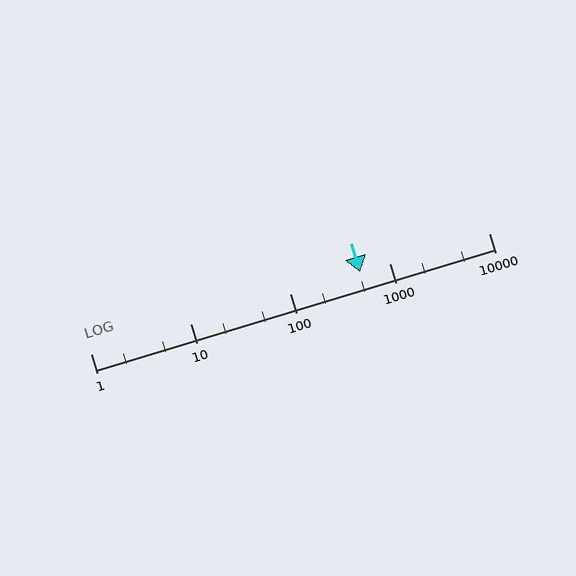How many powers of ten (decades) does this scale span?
The scale spans 4 decades, from 1 to 10000.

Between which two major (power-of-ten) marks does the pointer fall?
The pointer is between 100 and 1000.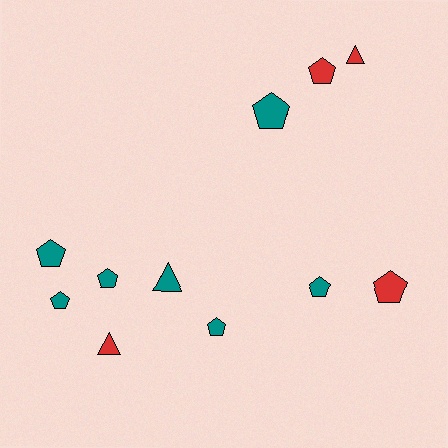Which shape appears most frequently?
Pentagon, with 8 objects.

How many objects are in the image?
There are 11 objects.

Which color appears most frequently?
Teal, with 7 objects.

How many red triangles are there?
There are 2 red triangles.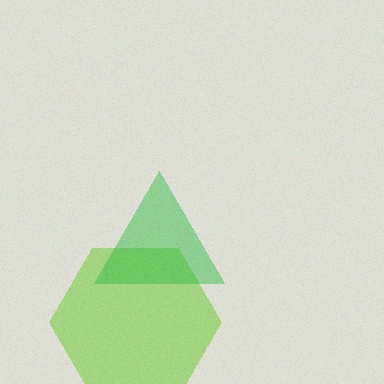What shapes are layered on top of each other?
The layered shapes are: a lime hexagon, a green triangle.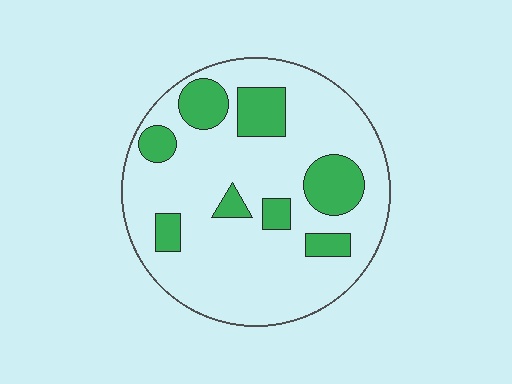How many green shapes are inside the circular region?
8.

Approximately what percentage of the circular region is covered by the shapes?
Approximately 20%.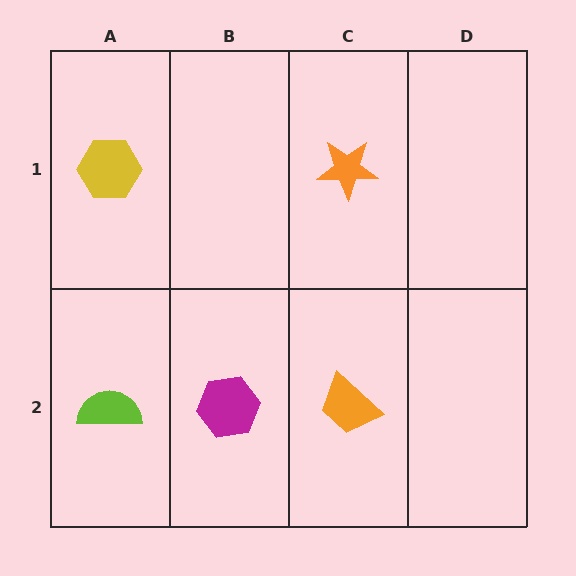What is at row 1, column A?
A yellow hexagon.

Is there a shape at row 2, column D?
No, that cell is empty.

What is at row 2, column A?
A lime semicircle.